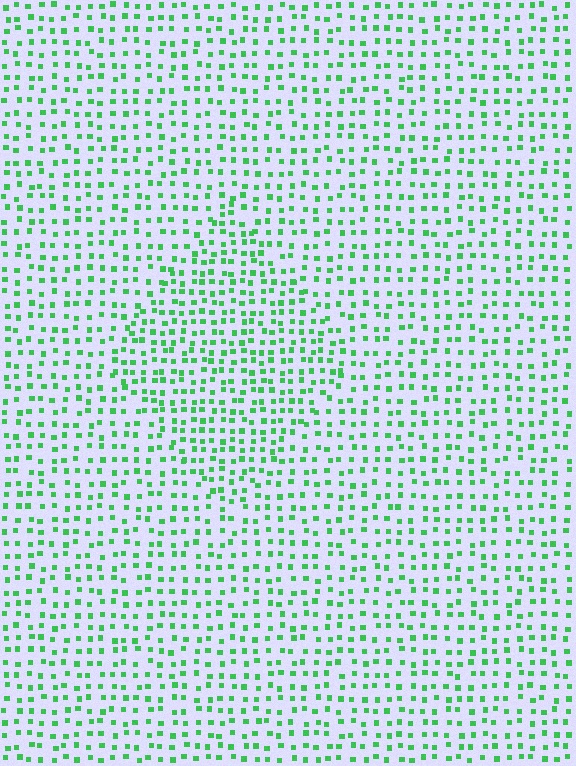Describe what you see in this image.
The image contains small green elements arranged at two different densities. A diamond-shaped region is visible where the elements are more densely packed than the surrounding area.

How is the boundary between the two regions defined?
The boundary is defined by a change in element density (approximately 1.5x ratio). All elements are the same color, size, and shape.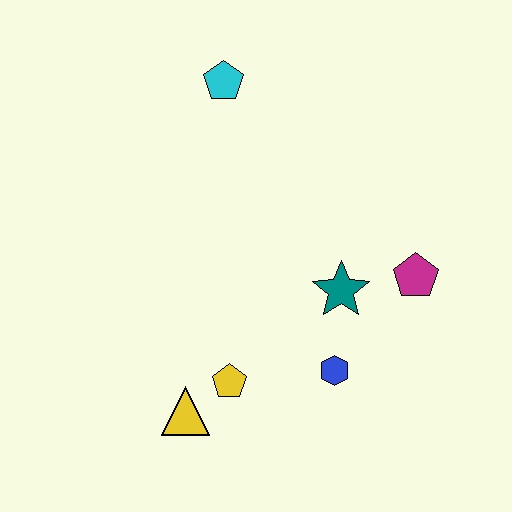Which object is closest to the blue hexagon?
The teal star is closest to the blue hexagon.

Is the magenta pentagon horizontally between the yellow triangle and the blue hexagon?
No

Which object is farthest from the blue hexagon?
The cyan pentagon is farthest from the blue hexagon.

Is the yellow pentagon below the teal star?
Yes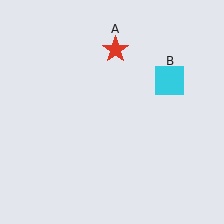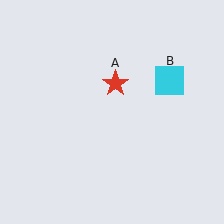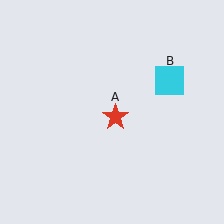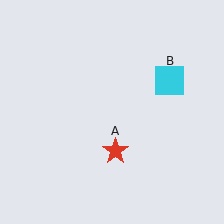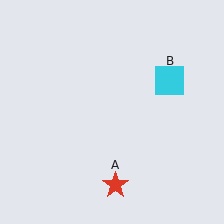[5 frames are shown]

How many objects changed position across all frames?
1 object changed position: red star (object A).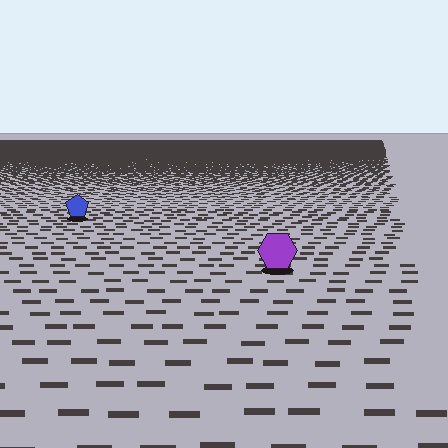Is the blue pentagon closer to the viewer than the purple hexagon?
No. The purple hexagon is closer — you can tell from the texture gradient: the ground texture is coarser near it.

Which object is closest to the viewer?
The purple hexagon is closest. The texture marks near it are larger and more spread out.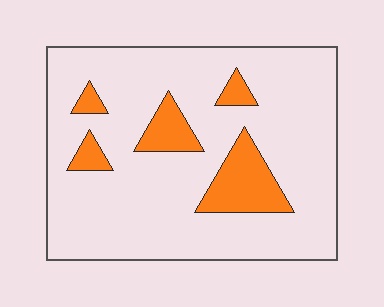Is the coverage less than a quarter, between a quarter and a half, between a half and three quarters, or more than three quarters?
Less than a quarter.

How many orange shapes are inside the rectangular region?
5.